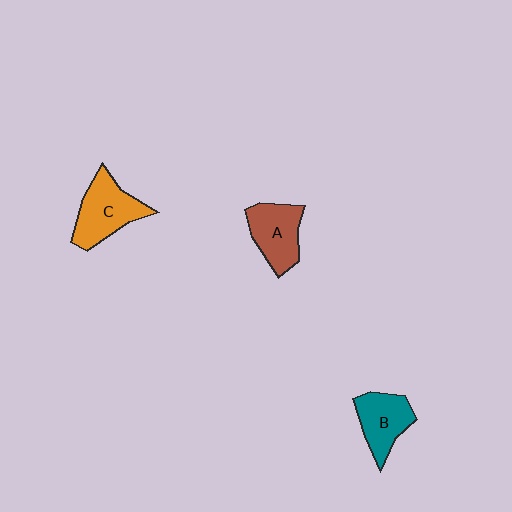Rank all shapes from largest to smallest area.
From largest to smallest: C (orange), A (brown), B (teal).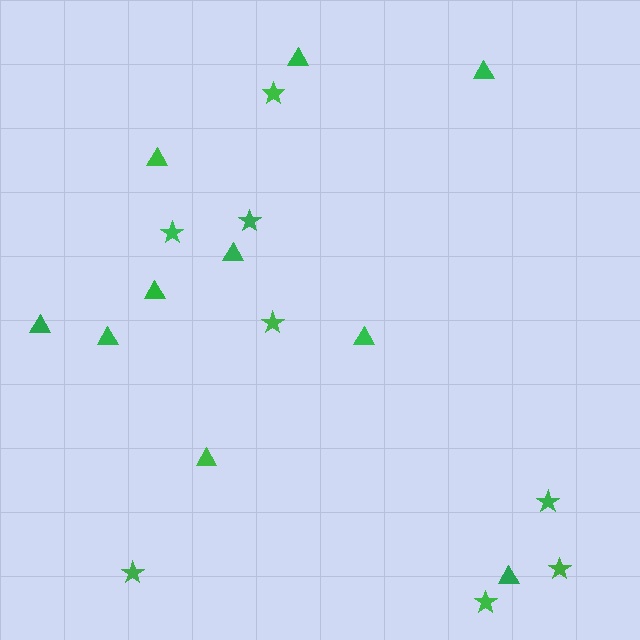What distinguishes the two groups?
There are 2 groups: one group of stars (8) and one group of triangles (10).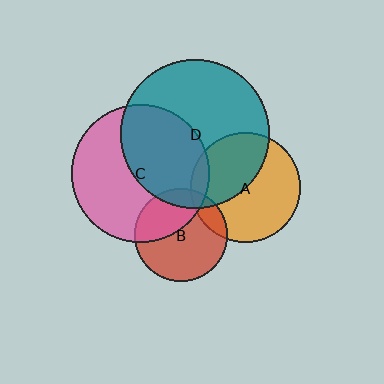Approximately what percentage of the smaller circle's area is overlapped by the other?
Approximately 35%.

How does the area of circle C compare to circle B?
Approximately 2.2 times.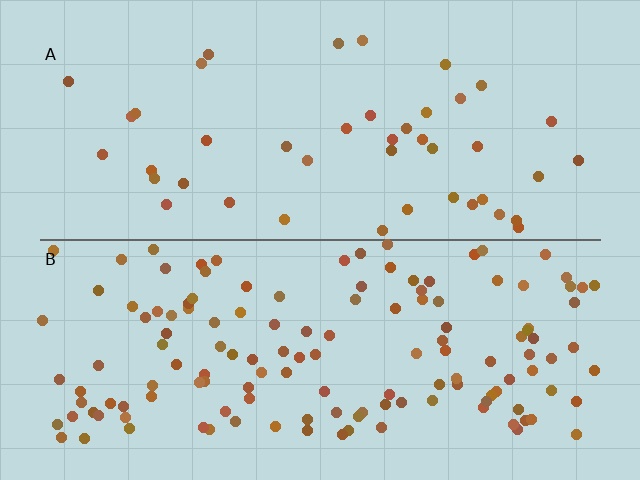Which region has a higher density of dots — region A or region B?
B (the bottom).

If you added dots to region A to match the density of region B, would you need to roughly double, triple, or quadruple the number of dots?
Approximately triple.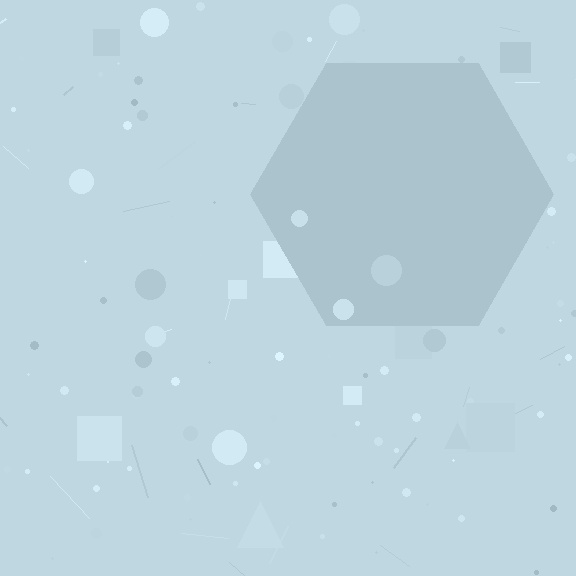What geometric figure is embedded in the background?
A hexagon is embedded in the background.